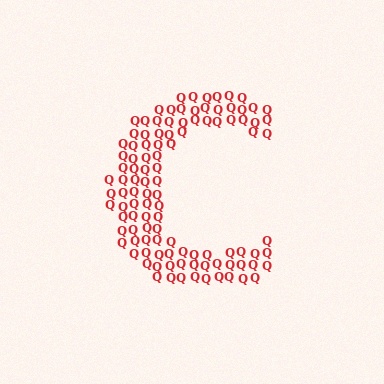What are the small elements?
The small elements are letter Q's.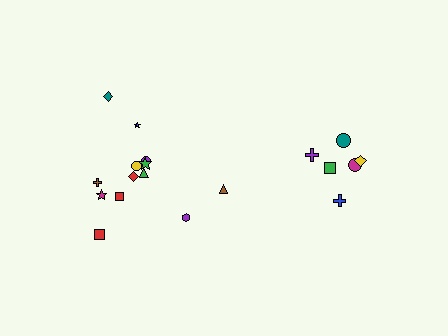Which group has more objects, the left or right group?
The left group.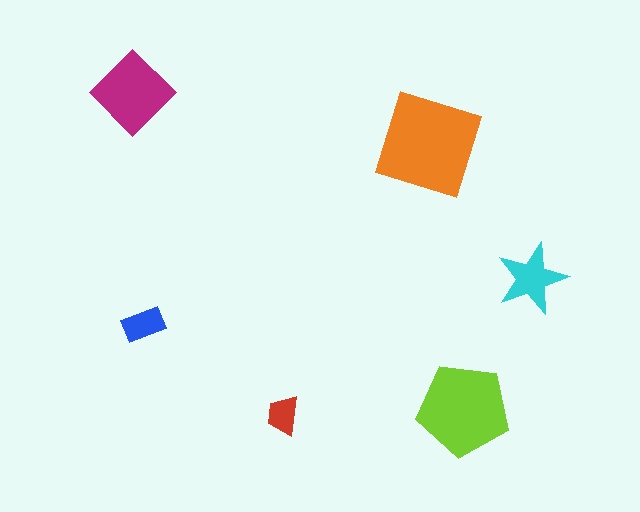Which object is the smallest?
The red trapezoid.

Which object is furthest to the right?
The cyan star is rightmost.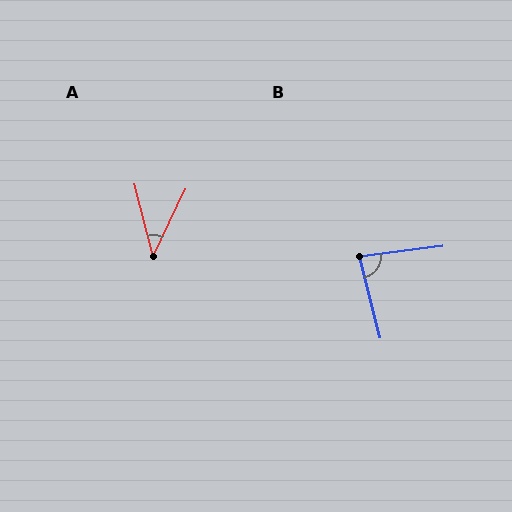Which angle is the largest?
B, at approximately 83 degrees.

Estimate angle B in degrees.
Approximately 83 degrees.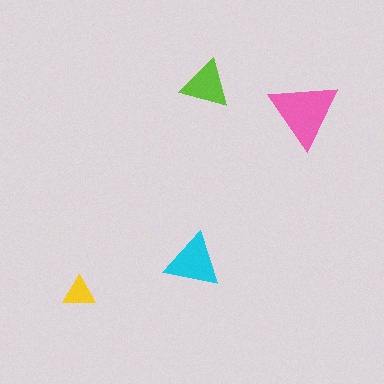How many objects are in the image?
There are 4 objects in the image.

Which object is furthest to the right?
The pink triangle is rightmost.